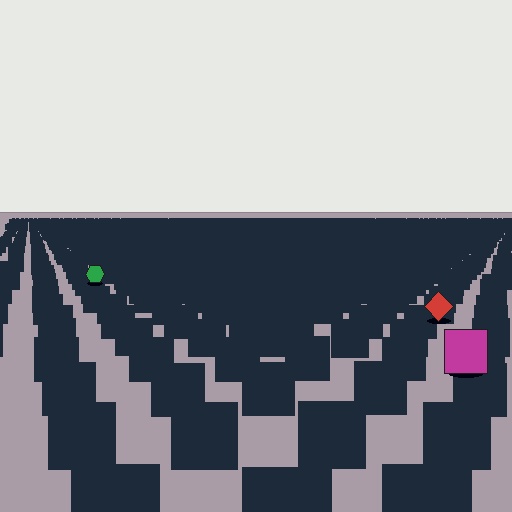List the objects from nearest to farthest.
From nearest to farthest: the magenta square, the red diamond, the green hexagon.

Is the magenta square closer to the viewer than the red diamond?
Yes. The magenta square is closer — you can tell from the texture gradient: the ground texture is coarser near it.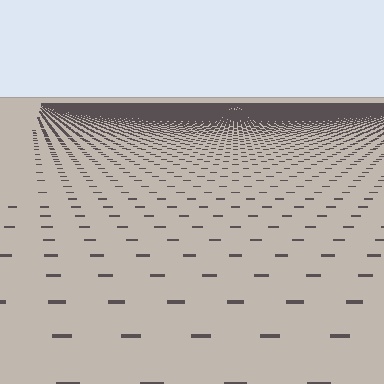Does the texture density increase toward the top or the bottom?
Density increases toward the top.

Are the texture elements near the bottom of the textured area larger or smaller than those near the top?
Larger. Near the bottom, elements are closer to the viewer and appear at a bigger on-screen size.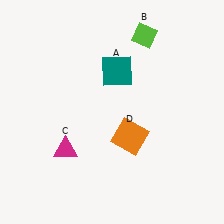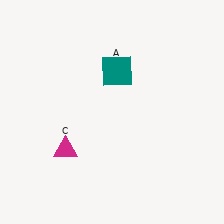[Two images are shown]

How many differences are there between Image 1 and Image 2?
There are 2 differences between the two images.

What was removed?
The lime diamond (B), the orange square (D) were removed in Image 2.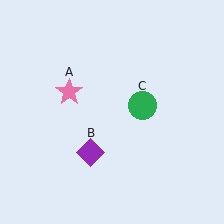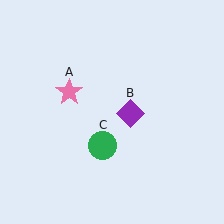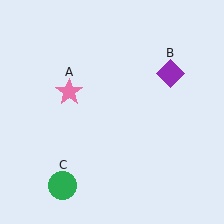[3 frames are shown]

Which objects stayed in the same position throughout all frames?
Pink star (object A) remained stationary.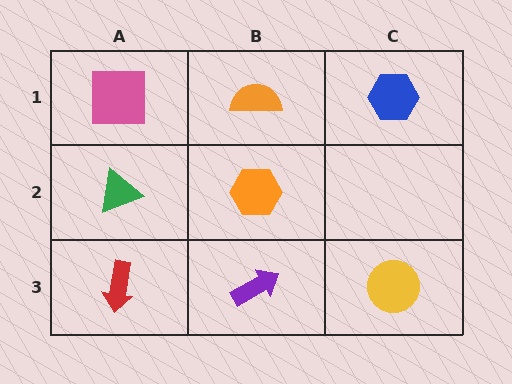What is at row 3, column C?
A yellow circle.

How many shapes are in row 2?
2 shapes.